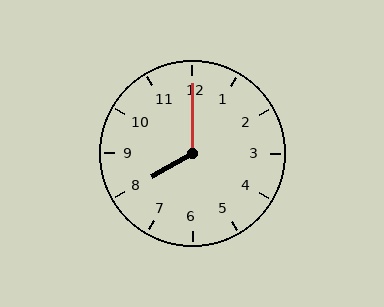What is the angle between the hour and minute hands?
Approximately 120 degrees.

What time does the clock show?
8:00.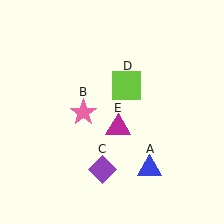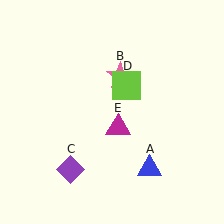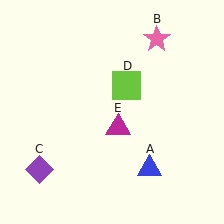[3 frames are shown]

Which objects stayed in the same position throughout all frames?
Blue triangle (object A) and lime square (object D) and magenta triangle (object E) remained stationary.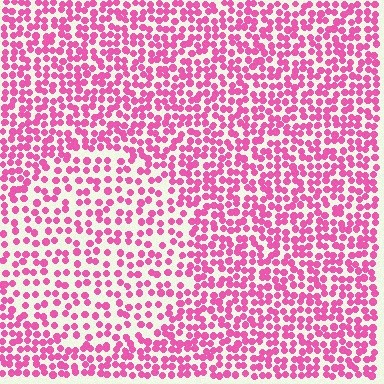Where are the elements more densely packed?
The elements are more densely packed outside the circle boundary.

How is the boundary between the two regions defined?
The boundary is defined by a change in element density (approximately 1.7x ratio). All elements are the same color, size, and shape.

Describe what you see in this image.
The image contains small pink elements arranged at two different densities. A circle-shaped region is visible where the elements are less densely packed than the surrounding area.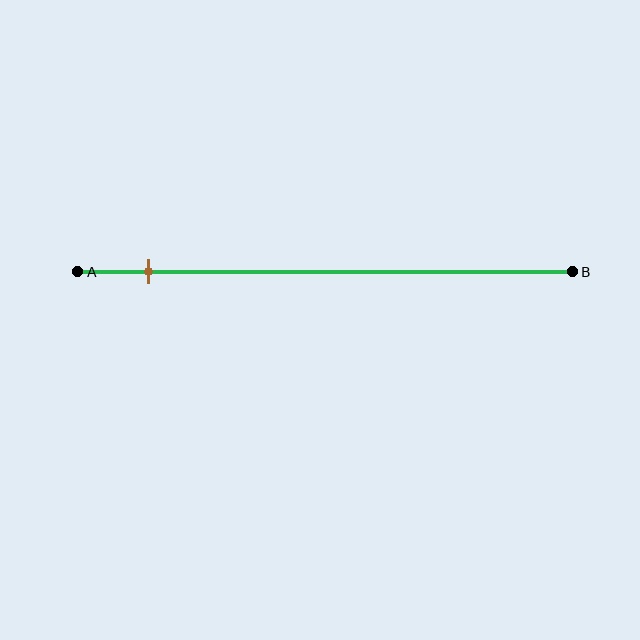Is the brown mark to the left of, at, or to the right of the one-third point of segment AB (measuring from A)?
The brown mark is to the left of the one-third point of segment AB.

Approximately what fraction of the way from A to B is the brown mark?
The brown mark is approximately 15% of the way from A to B.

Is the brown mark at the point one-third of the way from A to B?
No, the mark is at about 15% from A, not at the 33% one-third point.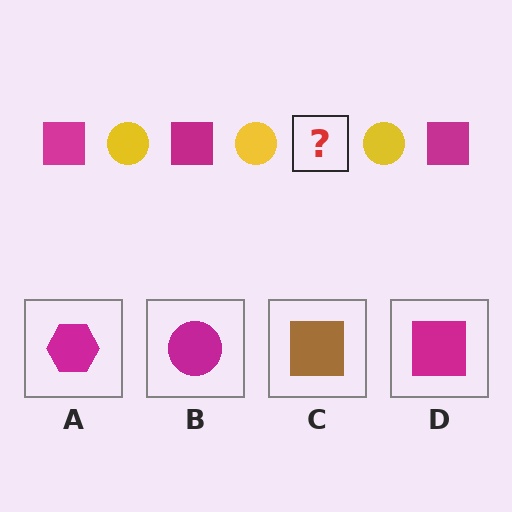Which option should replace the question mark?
Option D.